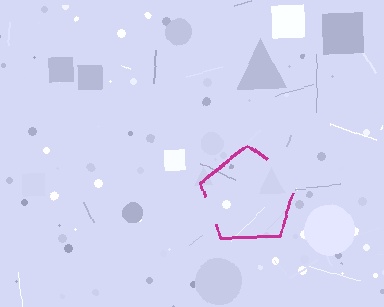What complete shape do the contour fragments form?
The contour fragments form a pentagon.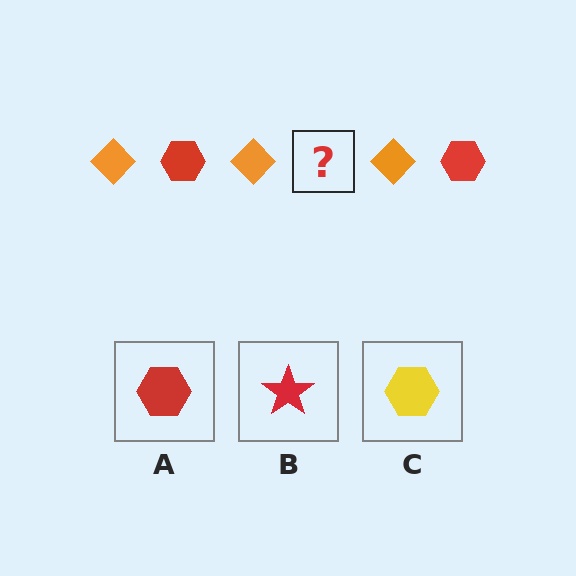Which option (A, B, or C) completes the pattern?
A.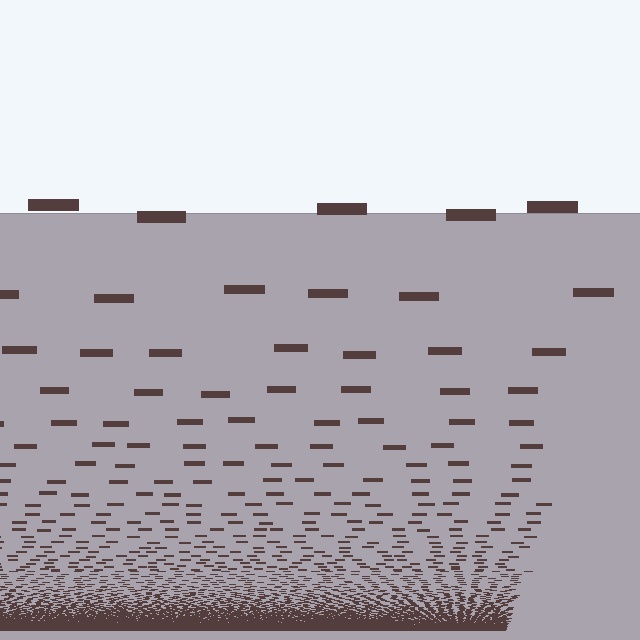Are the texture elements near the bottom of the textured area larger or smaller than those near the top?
Smaller. The gradient is inverted — elements near the bottom are smaller and denser.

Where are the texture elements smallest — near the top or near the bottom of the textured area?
Near the bottom.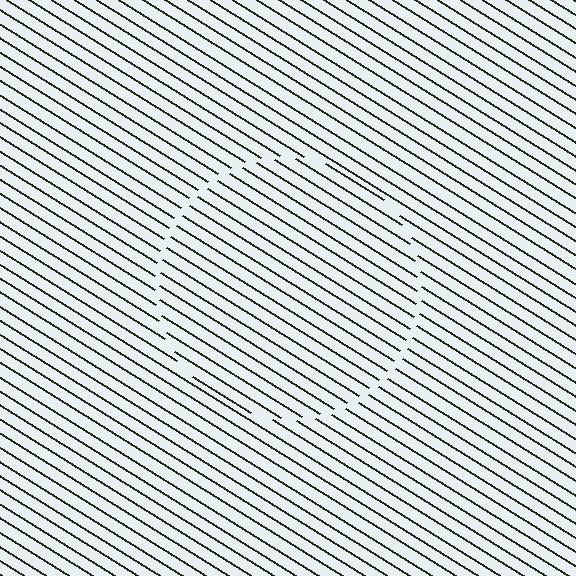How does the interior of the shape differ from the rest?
The interior of the shape contains the same grating, shifted by half a period — the contour is defined by the phase discontinuity where line-ends from the inner and outer gratings abut.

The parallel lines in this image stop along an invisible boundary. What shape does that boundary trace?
An illusory circle. The interior of the shape contains the same grating, shifted by half a period — the contour is defined by the phase discontinuity where line-ends from the inner and outer gratings abut.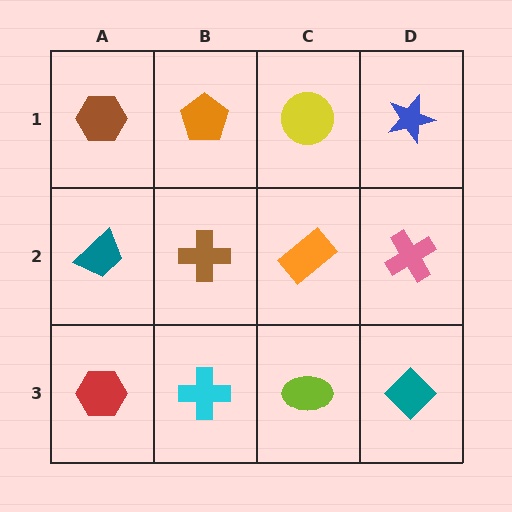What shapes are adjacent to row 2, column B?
An orange pentagon (row 1, column B), a cyan cross (row 3, column B), a teal trapezoid (row 2, column A), an orange rectangle (row 2, column C).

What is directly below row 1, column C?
An orange rectangle.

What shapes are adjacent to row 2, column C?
A yellow circle (row 1, column C), a lime ellipse (row 3, column C), a brown cross (row 2, column B), a pink cross (row 2, column D).